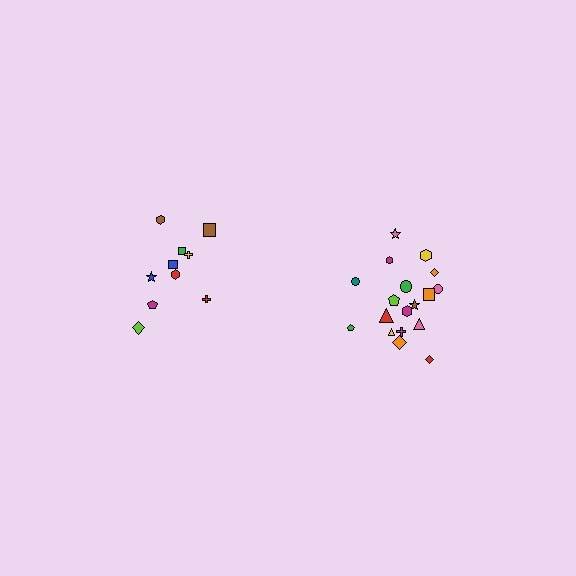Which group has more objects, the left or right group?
The right group.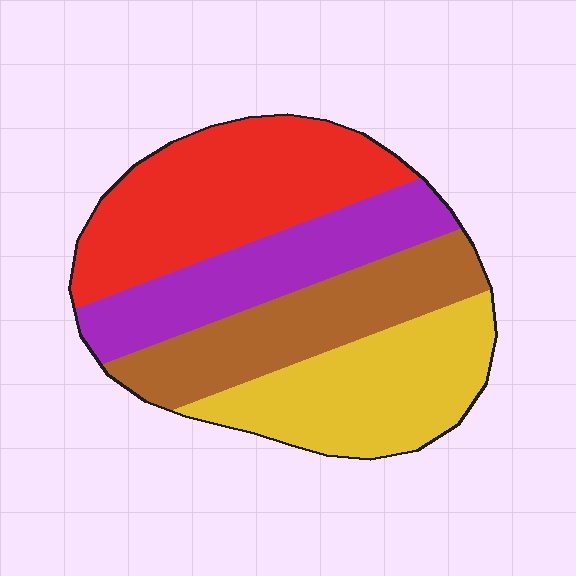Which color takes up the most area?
Red, at roughly 30%.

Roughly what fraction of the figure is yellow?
Yellow covers roughly 25% of the figure.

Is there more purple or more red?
Red.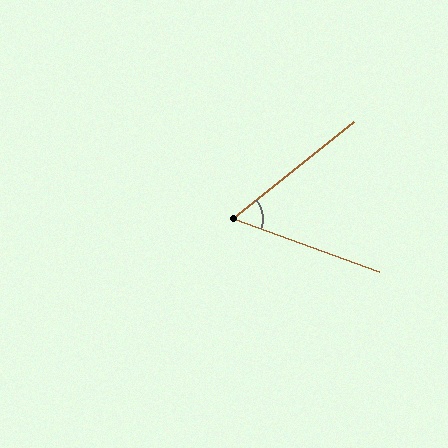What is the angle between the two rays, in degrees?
Approximately 59 degrees.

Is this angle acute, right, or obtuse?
It is acute.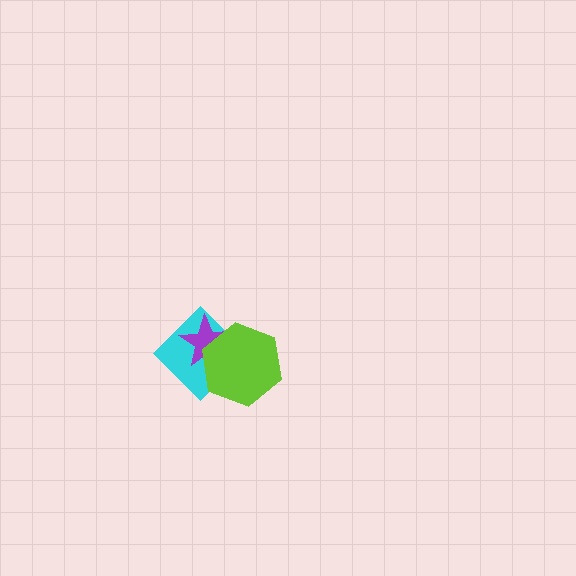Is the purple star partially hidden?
Yes, it is partially covered by another shape.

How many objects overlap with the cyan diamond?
2 objects overlap with the cyan diamond.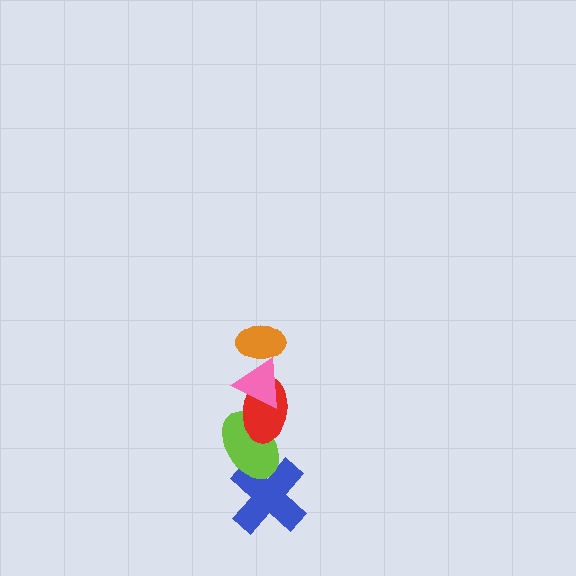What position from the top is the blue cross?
The blue cross is 5th from the top.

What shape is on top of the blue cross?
The lime ellipse is on top of the blue cross.